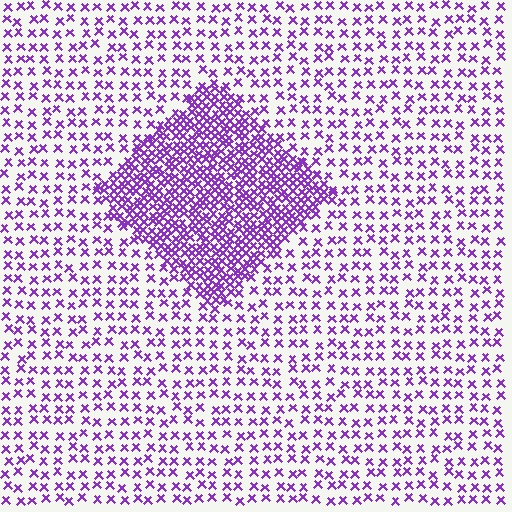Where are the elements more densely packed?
The elements are more densely packed inside the diamond boundary.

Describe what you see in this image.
The image contains small purple elements arranged at two different densities. A diamond-shaped region is visible where the elements are more densely packed than the surrounding area.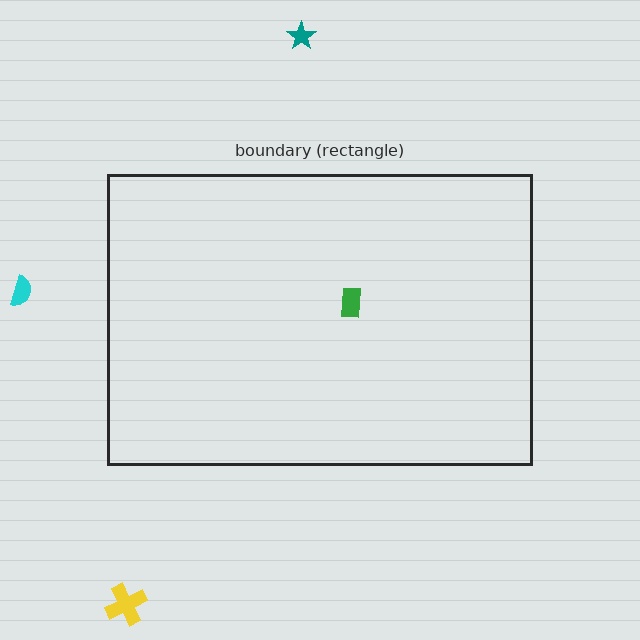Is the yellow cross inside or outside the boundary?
Outside.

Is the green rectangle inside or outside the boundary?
Inside.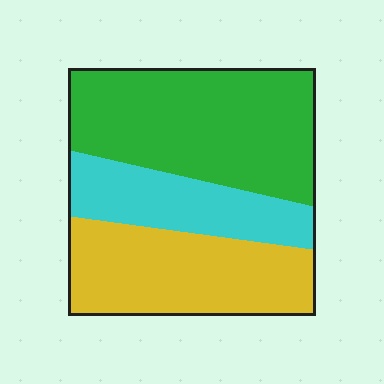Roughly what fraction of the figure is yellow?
Yellow covers 33% of the figure.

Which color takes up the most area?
Green, at roughly 45%.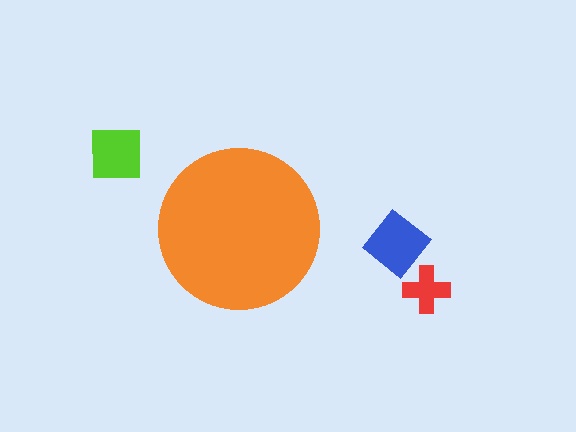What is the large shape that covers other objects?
An orange circle.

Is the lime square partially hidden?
No, the lime square is fully visible.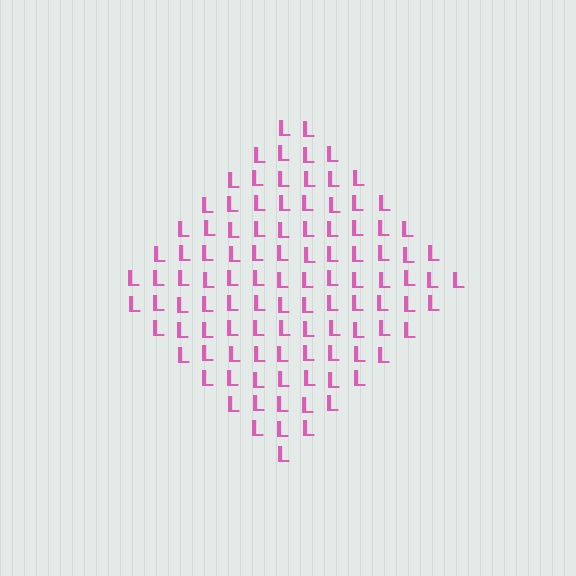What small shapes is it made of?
It is made of small letter L's.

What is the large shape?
The large shape is a diamond.